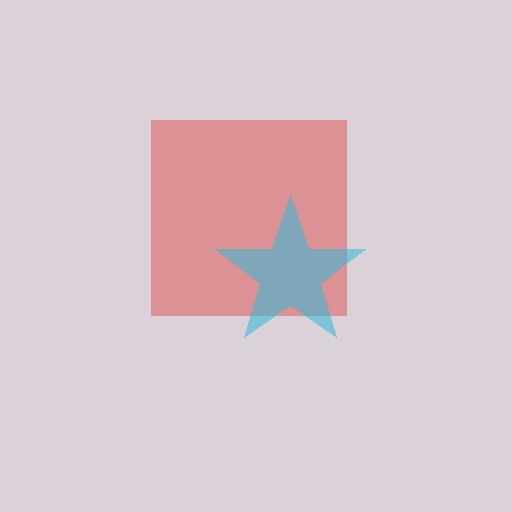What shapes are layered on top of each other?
The layered shapes are: a red square, a cyan star.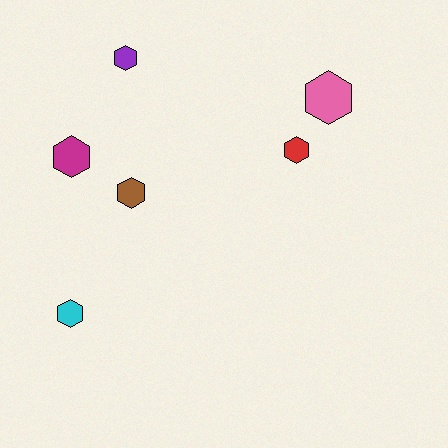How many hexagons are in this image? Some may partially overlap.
There are 6 hexagons.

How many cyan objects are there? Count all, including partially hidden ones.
There is 1 cyan object.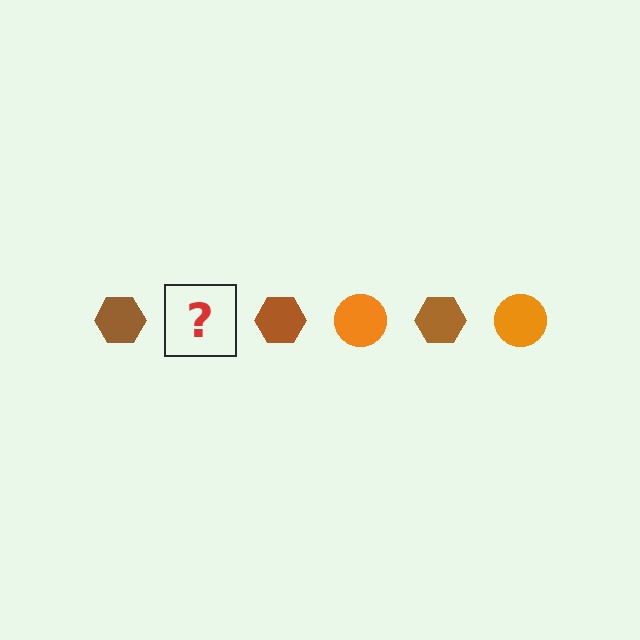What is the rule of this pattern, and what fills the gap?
The rule is that the pattern alternates between brown hexagon and orange circle. The gap should be filled with an orange circle.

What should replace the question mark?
The question mark should be replaced with an orange circle.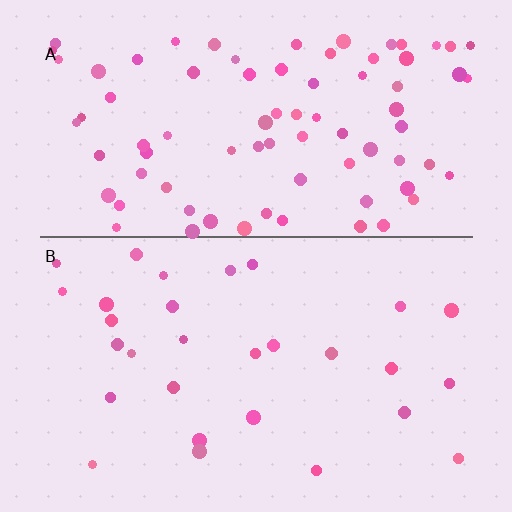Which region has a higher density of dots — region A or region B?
A (the top).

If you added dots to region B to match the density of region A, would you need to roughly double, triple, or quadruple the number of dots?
Approximately triple.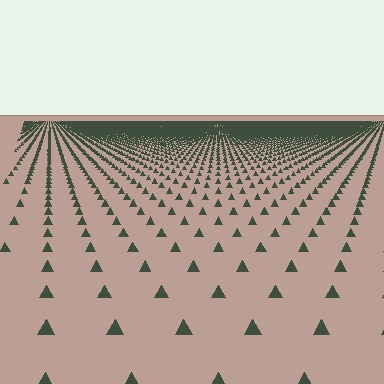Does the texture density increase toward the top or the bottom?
Density increases toward the top.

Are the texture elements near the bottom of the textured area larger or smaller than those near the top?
Larger. Near the bottom, elements are closer to the viewer and appear at a bigger on-screen size.